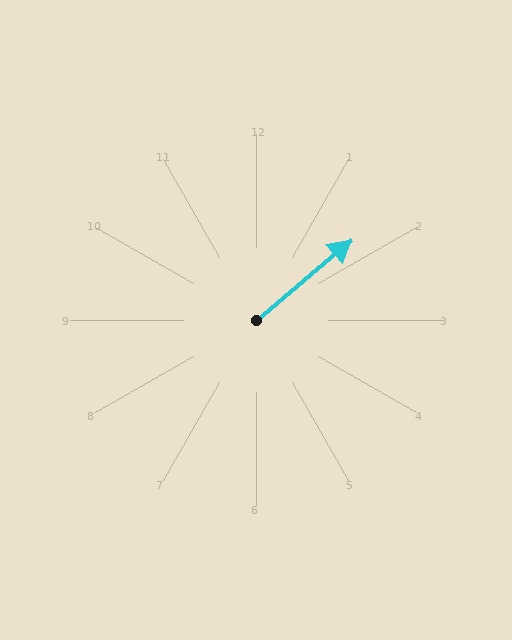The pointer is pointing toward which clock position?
Roughly 2 o'clock.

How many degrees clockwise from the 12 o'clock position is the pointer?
Approximately 50 degrees.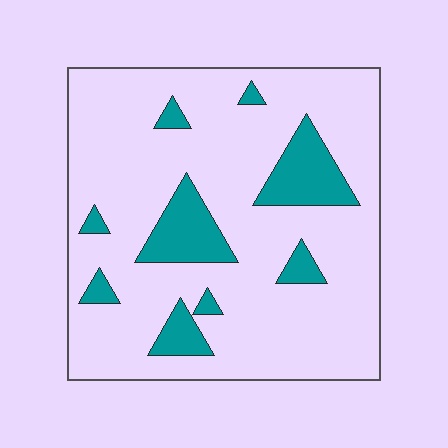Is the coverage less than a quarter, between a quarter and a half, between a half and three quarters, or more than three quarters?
Less than a quarter.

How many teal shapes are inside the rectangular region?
9.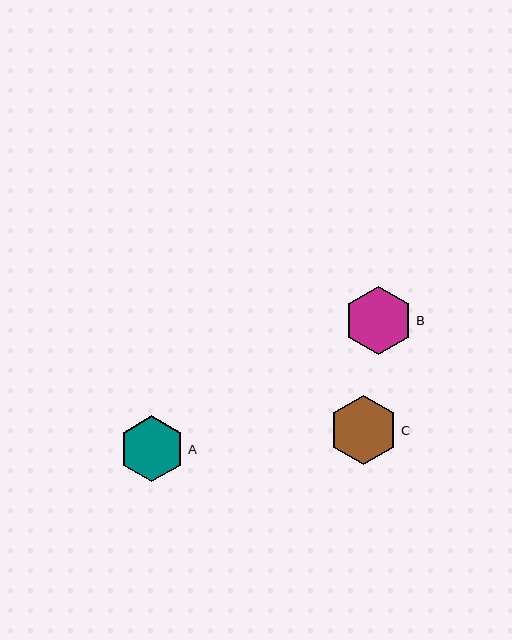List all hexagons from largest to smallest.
From largest to smallest: C, B, A.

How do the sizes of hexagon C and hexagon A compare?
Hexagon C and hexagon A are approximately the same size.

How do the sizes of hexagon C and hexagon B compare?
Hexagon C and hexagon B are approximately the same size.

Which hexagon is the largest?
Hexagon C is the largest with a size of approximately 69 pixels.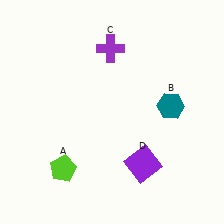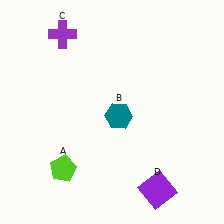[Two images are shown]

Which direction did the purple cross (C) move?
The purple cross (C) moved left.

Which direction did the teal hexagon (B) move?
The teal hexagon (B) moved left.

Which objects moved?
The objects that moved are: the teal hexagon (B), the purple cross (C), the purple square (D).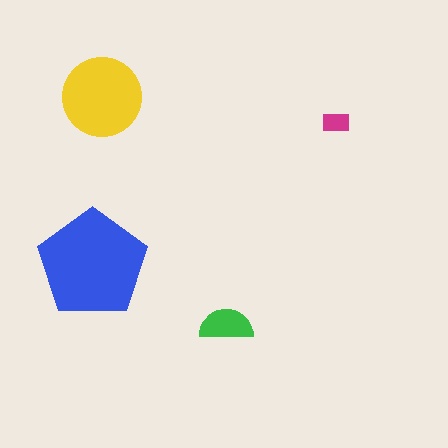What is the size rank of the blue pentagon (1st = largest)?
1st.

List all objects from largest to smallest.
The blue pentagon, the yellow circle, the green semicircle, the magenta rectangle.